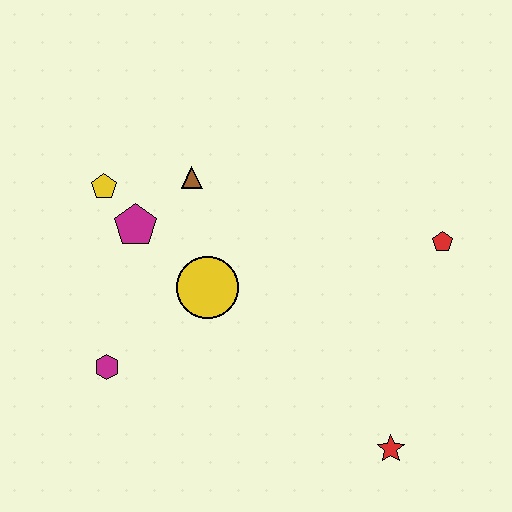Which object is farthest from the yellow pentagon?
The red star is farthest from the yellow pentagon.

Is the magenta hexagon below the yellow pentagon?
Yes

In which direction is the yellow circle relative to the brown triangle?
The yellow circle is below the brown triangle.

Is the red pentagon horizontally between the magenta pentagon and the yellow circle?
No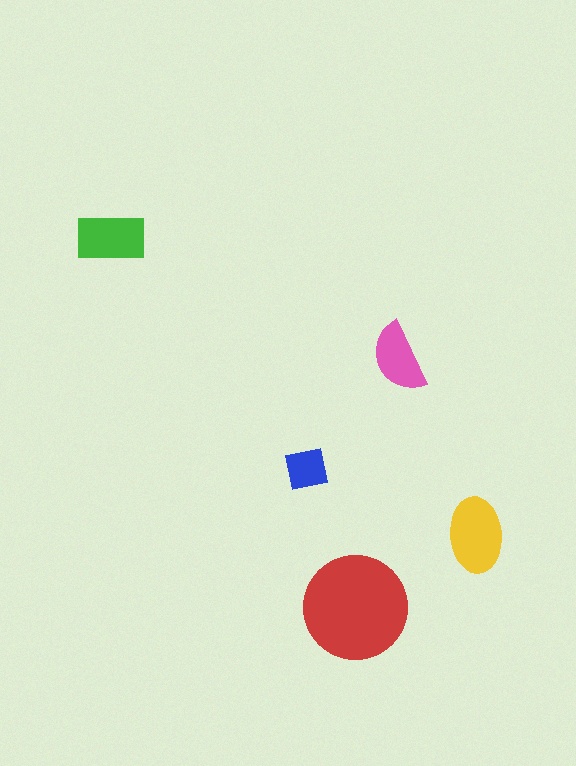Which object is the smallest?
The blue square.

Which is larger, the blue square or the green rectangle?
The green rectangle.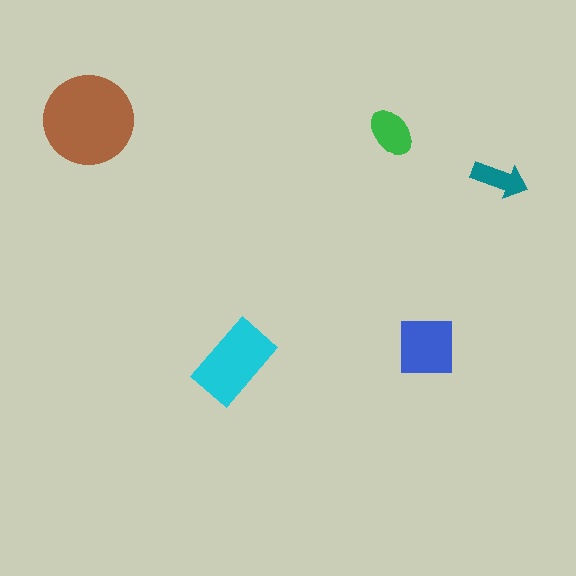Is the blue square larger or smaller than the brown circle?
Smaller.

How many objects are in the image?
There are 5 objects in the image.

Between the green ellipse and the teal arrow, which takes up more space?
The green ellipse.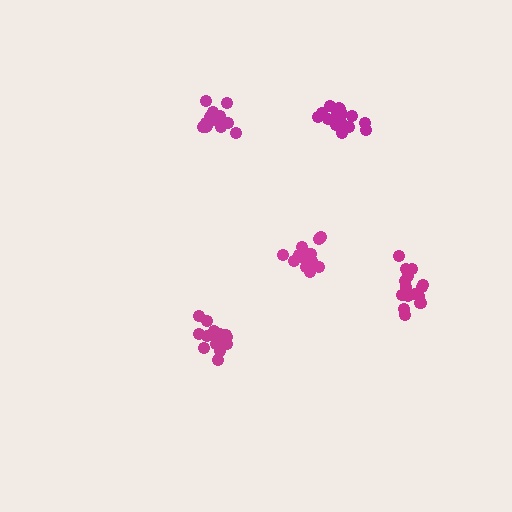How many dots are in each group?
Group 1: 17 dots, Group 2: 15 dots, Group 3: 17 dots, Group 4: 15 dots, Group 5: 17 dots (81 total).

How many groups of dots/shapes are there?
There are 5 groups.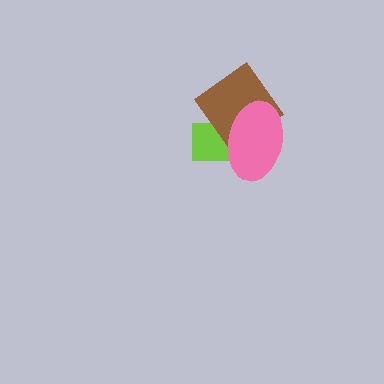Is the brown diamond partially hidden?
Yes, it is partially covered by another shape.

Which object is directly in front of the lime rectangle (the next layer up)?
The brown diamond is directly in front of the lime rectangle.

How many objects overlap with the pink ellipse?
2 objects overlap with the pink ellipse.